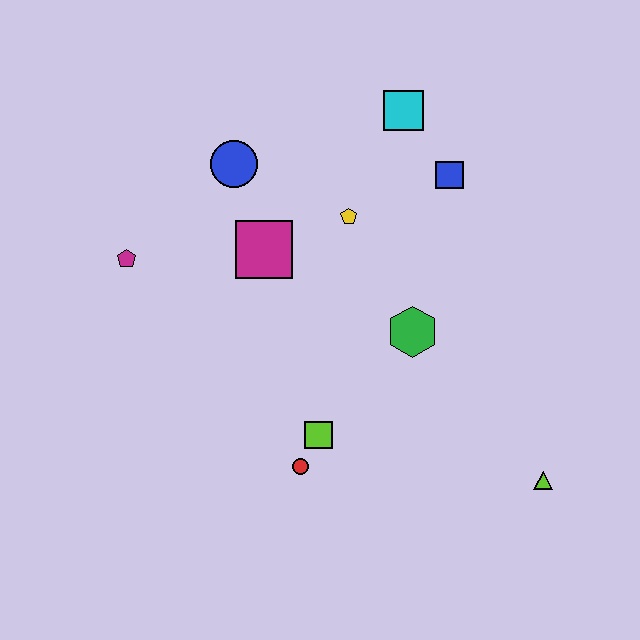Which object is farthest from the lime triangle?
The magenta pentagon is farthest from the lime triangle.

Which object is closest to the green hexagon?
The yellow pentagon is closest to the green hexagon.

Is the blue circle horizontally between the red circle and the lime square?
No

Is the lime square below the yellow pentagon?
Yes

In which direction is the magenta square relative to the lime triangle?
The magenta square is to the left of the lime triangle.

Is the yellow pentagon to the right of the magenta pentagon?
Yes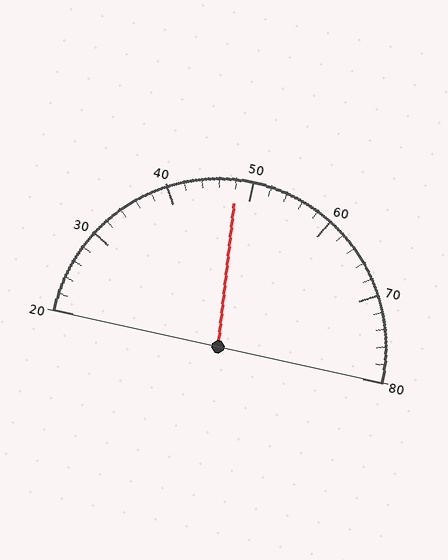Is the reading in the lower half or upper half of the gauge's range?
The reading is in the lower half of the range (20 to 80).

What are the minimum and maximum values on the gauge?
The gauge ranges from 20 to 80.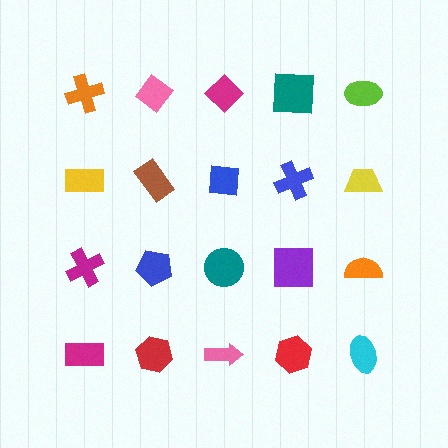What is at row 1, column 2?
A pink diamond.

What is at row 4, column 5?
A cyan ellipse.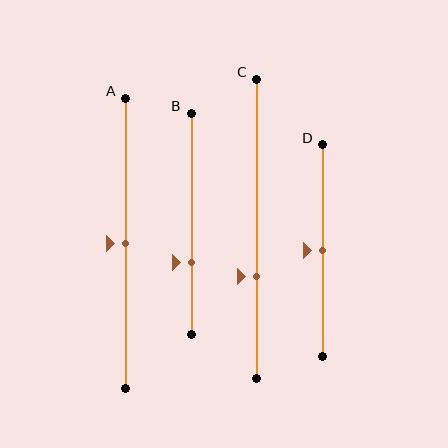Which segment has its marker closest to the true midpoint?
Segment A has its marker closest to the true midpoint.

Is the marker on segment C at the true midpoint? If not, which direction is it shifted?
No, the marker on segment C is shifted downward by about 16% of the segment length.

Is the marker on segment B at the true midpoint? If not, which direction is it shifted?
No, the marker on segment B is shifted downward by about 17% of the segment length.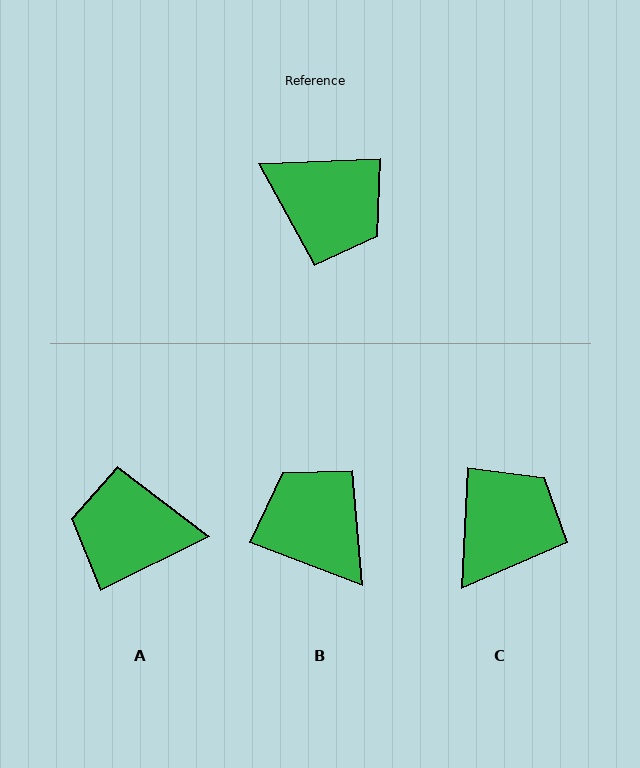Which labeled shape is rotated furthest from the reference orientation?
B, about 156 degrees away.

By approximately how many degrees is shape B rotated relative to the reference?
Approximately 156 degrees counter-clockwise.